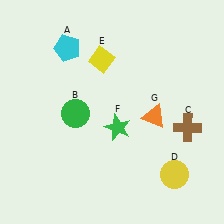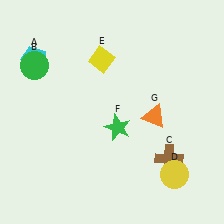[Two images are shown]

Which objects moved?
The objects that moved are: the cyan pentagon (A), the green circle (B), the brown cross (C).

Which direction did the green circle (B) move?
The green circle (B) moved up.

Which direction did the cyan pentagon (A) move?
The cyan pentagon (A) moved left.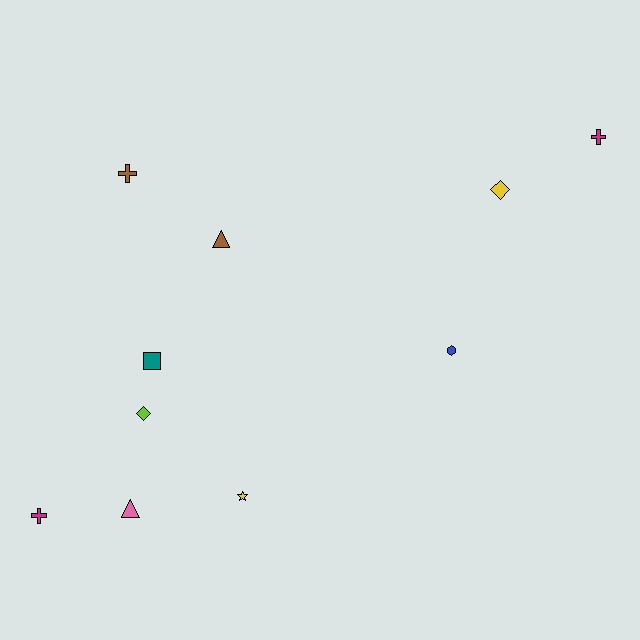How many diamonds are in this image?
There are 2 diamonds.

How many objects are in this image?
There are 10 objects.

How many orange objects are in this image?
There are no orange objects.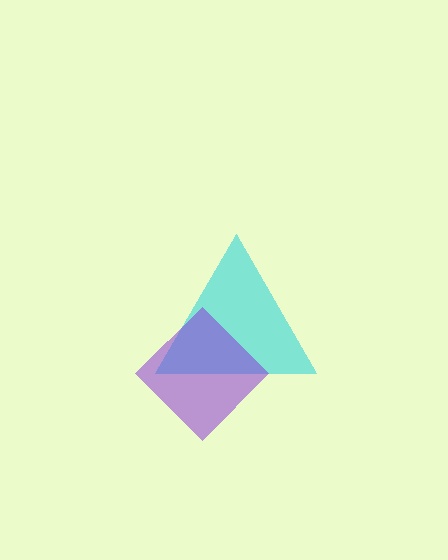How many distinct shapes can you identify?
There are 2 distinct shapes: a cyan triangle, a purple diamond.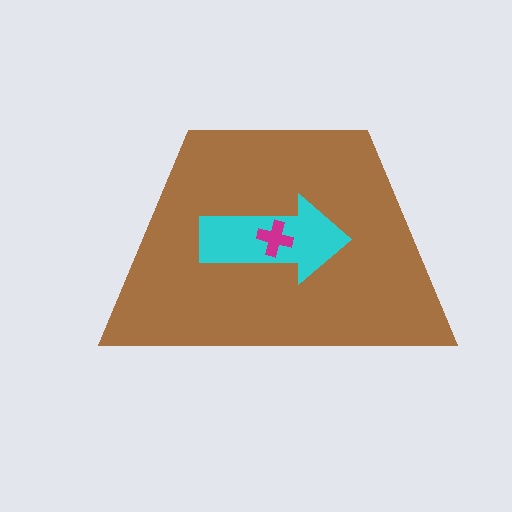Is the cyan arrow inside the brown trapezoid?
Yes.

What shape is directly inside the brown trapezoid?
The cyan arrow.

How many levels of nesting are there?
3.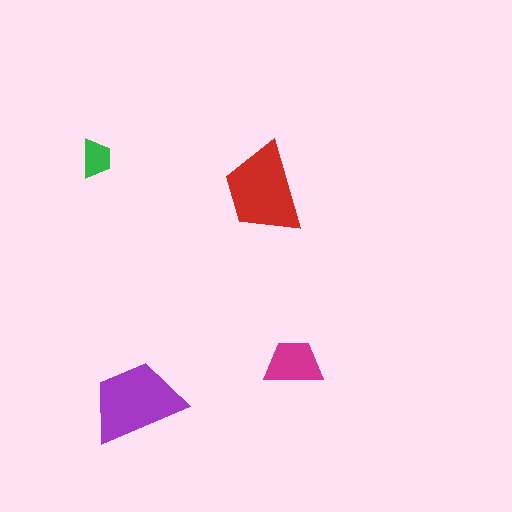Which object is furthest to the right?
The magenta trapezoid is rightmost.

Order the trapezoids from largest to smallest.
the purple one, the red one, the magenta one, the green one.